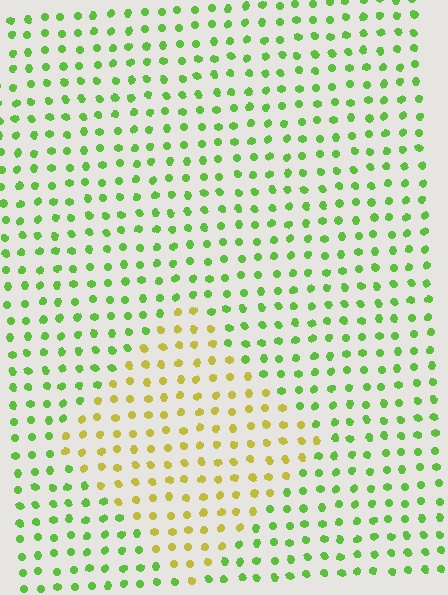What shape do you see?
I see a diamond.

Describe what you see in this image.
The image is filled with small lime elements in a uniform arrangement. A diamond-shaped region is visible where the elements are tinted to a slightly different hue, forming a subtle color boundary.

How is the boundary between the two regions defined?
The boundary is defined purely by a slight shift in hue (about 47 degrees). Spacing, size, and orientation are identical on both sides.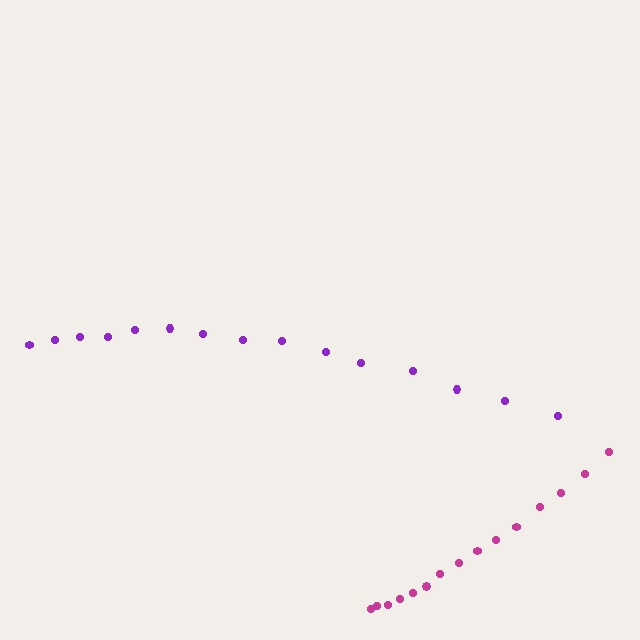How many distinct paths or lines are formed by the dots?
There are 2 distinct paths.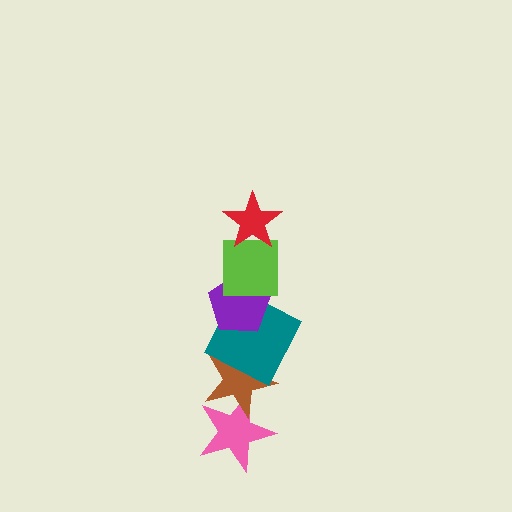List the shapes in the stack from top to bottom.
From top to bottom: the red star, the lime square, the purple pentagon, the teal square, the brown star, the pink star.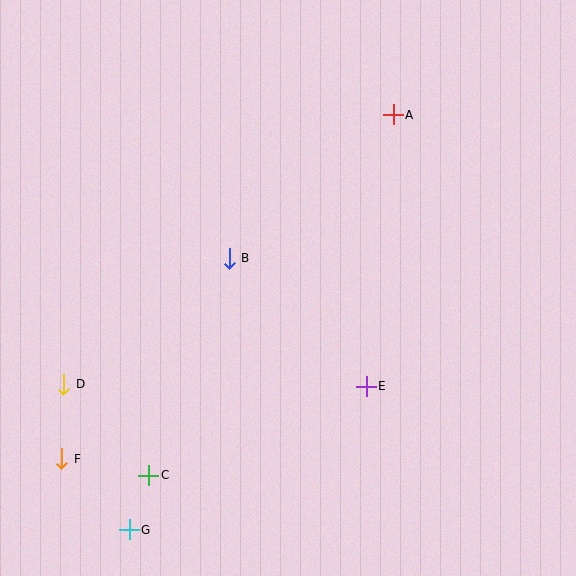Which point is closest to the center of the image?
Point B at (229, 258) is closest to the center.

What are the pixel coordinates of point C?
Point C is at (149, 475).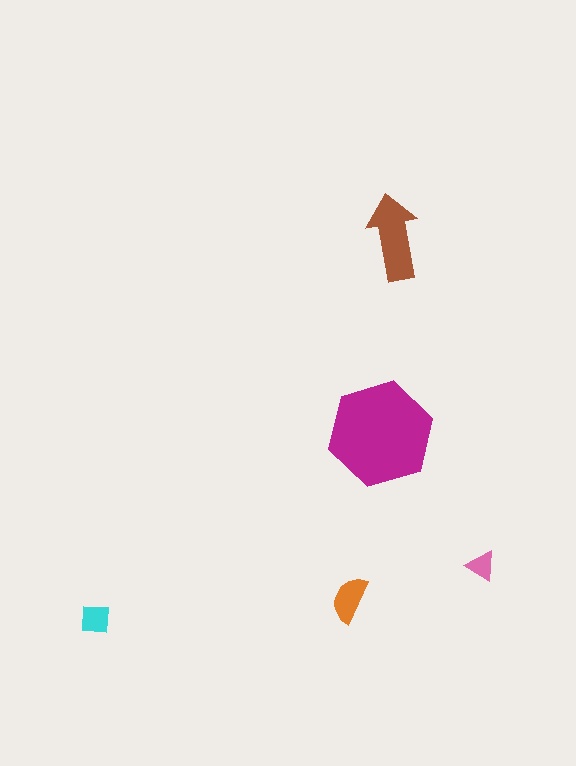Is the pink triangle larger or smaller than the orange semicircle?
Smaller.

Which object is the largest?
The magenta hexagon.